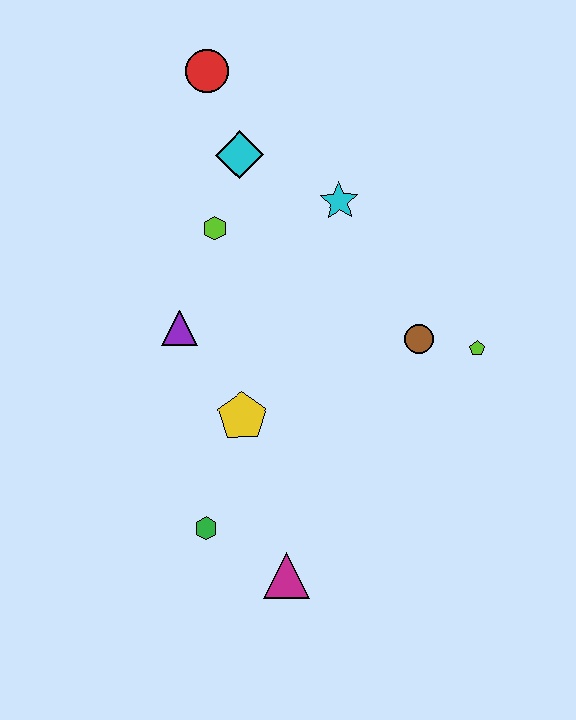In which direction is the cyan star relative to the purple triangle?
The cyan star is to the right of the purple triangle.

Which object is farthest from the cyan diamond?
The magenta triangle is farthest from the cyan diamond.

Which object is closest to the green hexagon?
The magenta triangle is closest to the green hexagon.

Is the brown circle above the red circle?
No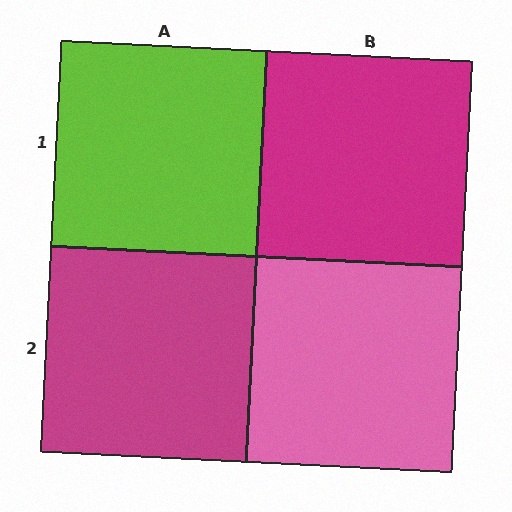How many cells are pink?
1 cell is pink.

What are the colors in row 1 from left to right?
Lime, magenta.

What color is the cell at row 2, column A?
Magenta.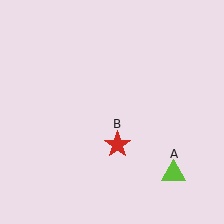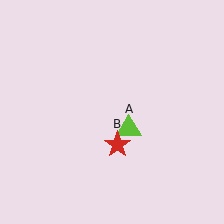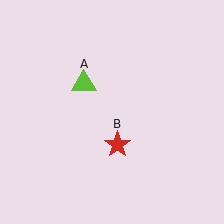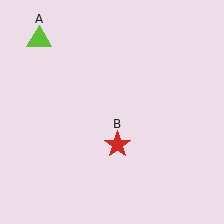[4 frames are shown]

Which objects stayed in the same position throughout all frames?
Red star (object B) remained stationary.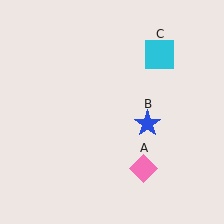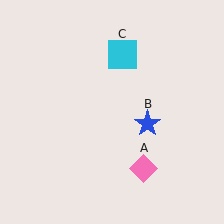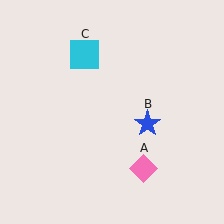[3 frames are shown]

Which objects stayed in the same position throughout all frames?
Pink diamond (object A) and blue star (object B) remained stationary.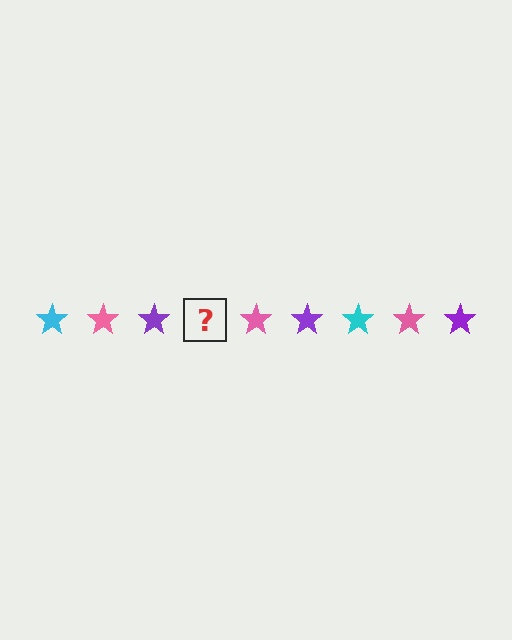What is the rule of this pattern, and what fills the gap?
The rule is that the pattern cycles through cyan, pink, purple stars. The gap should be filled with a cyan star.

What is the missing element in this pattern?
The missing element is a cyan star.